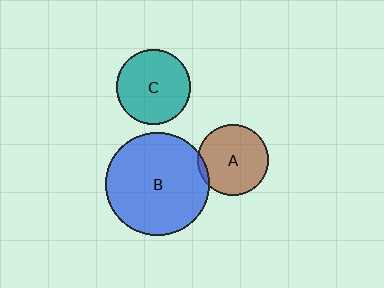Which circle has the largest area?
Circle B (blue).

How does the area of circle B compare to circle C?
Approximately 1.9 times.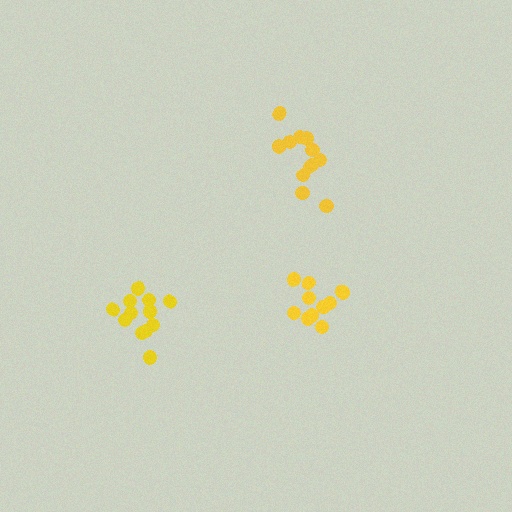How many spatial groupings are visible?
There are 3 spatial groupings.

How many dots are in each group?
Group 1: 10 dots, Group 2: 12 dots, Group 3: 12 dots (34 total).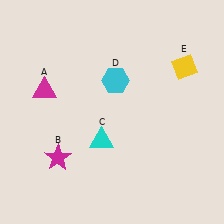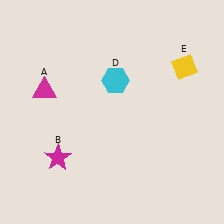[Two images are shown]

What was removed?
The cyan triangle (C) was removed in Image 2.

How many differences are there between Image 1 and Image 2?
There is 1 difference between the two images.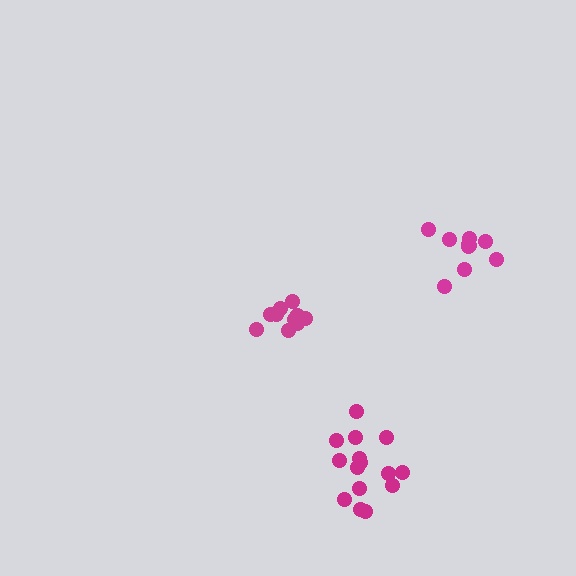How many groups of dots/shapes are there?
There are 3 groups.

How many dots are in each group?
Group 1: 10 dots, Group 2: 11 dots, Group 3: 15 dots (36 total).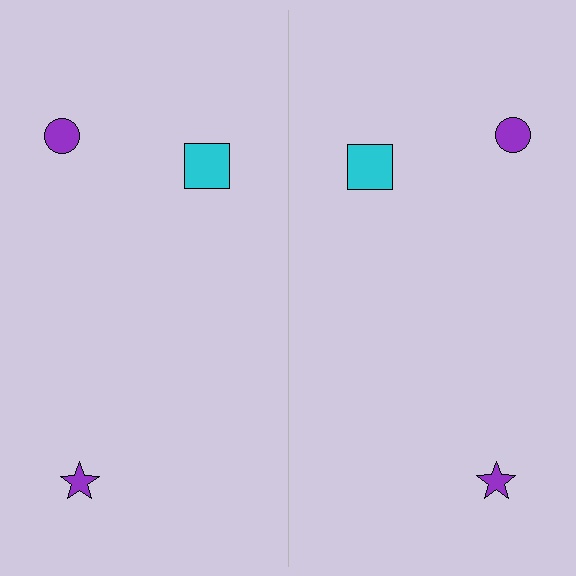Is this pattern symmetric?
Yes, this pattern has bilateral (reflection) symmetry.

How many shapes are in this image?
There are 6 shapes in this image.